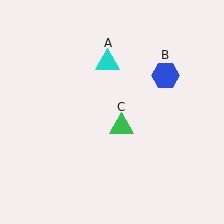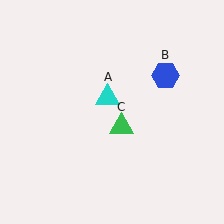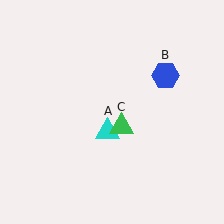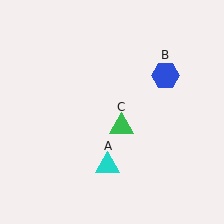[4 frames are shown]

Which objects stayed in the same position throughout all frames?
Blue hexagon (object B) and green triangle (object C) remained stationary.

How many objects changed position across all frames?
1 object changed position: cyan triangle (object A).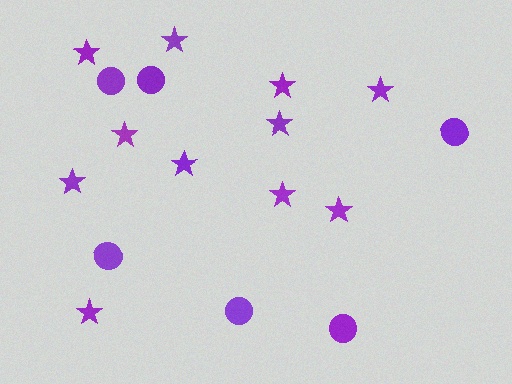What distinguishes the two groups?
There are 2 groups: one group of stars (11) and one group of circles (6).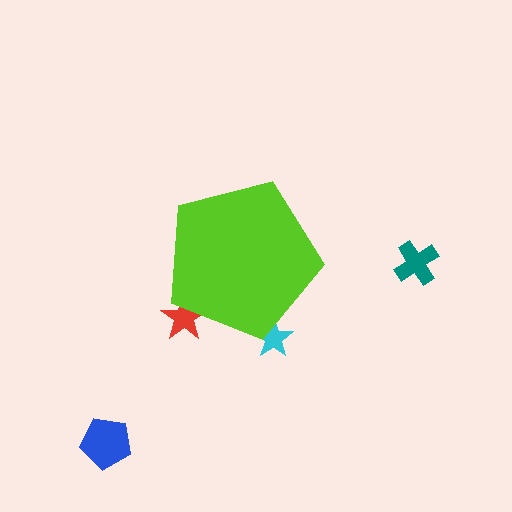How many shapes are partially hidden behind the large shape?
2 shapes are partially hidden.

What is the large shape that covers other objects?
A lime pentagon.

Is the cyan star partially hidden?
Yes, the cyan star is partially hidden behind the lime pentagon.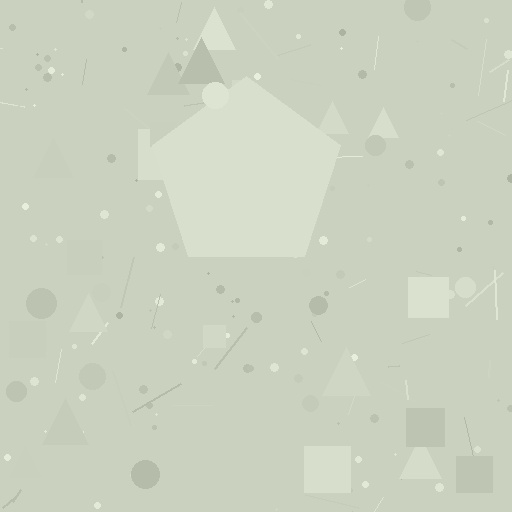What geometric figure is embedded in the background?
A pentagon is embedded in the background.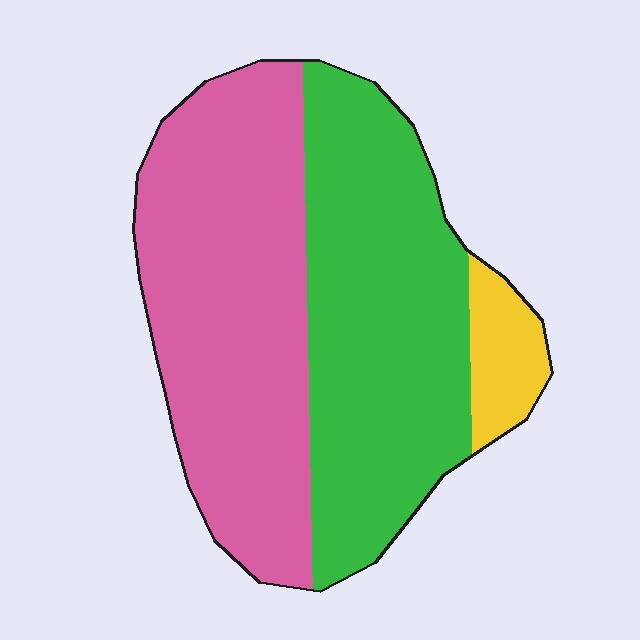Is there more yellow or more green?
Green.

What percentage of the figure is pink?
Pink covers about 50% of the figure.